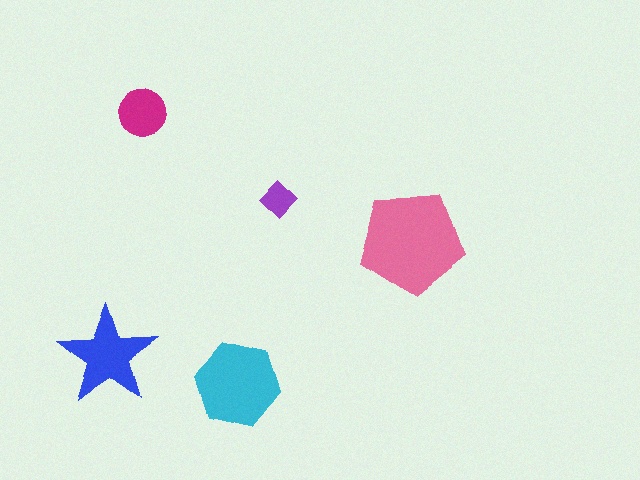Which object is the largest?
The pink pentagon.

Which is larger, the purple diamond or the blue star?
The blue star.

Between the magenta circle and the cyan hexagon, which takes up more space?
The cyan hexagon.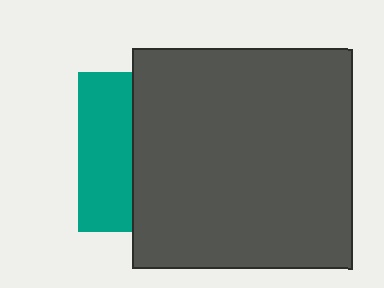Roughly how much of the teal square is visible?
A small part of it is visible (roughly 33%).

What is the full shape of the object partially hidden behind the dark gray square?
The partially hidden object is a teal square.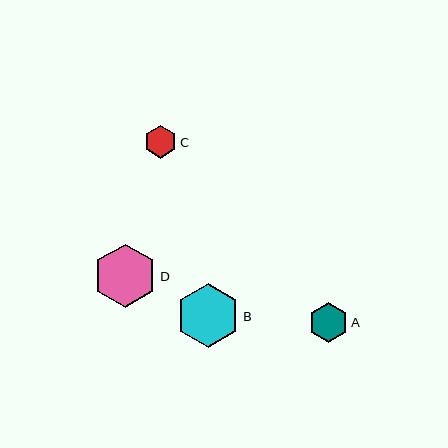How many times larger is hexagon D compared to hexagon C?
Hexagon D is approximately 2.0 times the size of hexagon C.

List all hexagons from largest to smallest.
From largest to smallest: D, B, A, C.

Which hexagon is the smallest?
Hexagon C is the smallest with a size of approximately 32 pixels.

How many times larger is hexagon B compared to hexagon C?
Hexagon B is approximately 2.0 times the size of hexagon C.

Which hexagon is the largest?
Hexagon D is the largest with a size of approximately 64 pixels.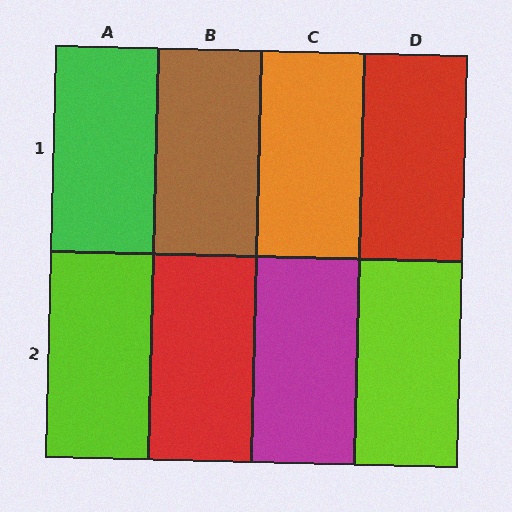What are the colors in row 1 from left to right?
Green, brown, orange, red.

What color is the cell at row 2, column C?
Magenta.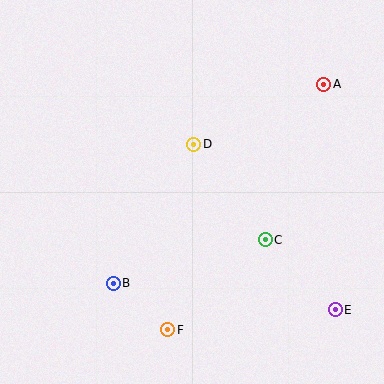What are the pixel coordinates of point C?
Point C is at (265, 240).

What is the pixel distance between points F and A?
The distance between F and A is 291 pixels.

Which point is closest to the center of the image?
Point D at (194, 144) is closest to the center.